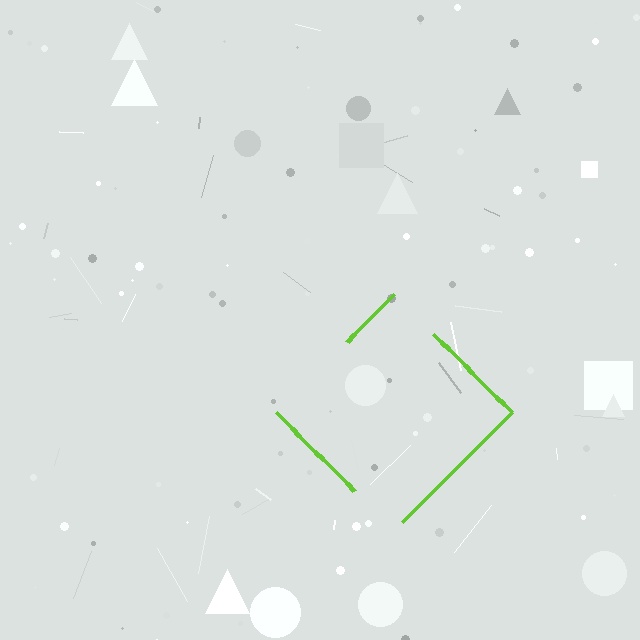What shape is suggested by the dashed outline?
The dashed outline suggests a diamond.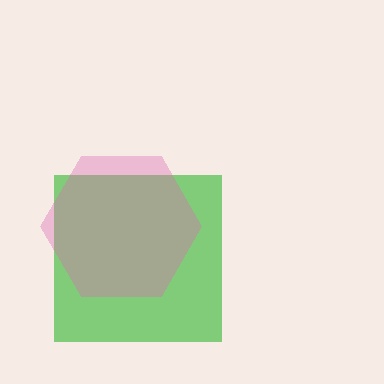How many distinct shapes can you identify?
There are 2 distinct shapes: a green square, a pink hexagon.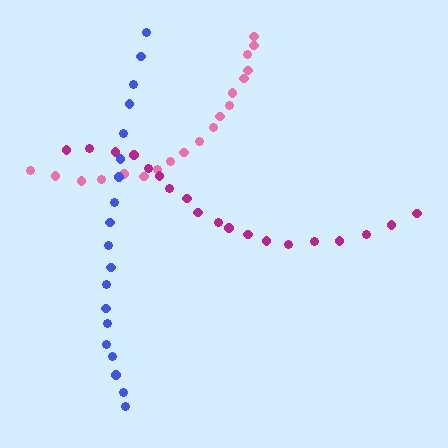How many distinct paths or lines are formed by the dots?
There are 3 distinct paths.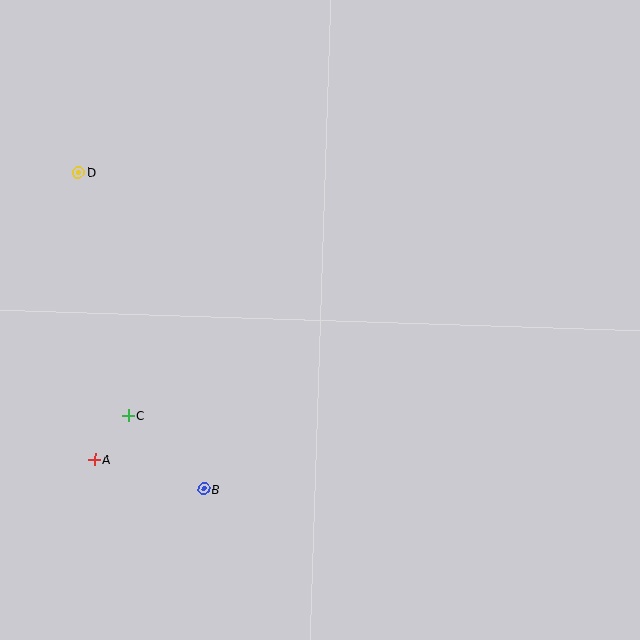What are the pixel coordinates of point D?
Point D is at (78, 173).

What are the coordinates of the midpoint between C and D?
The midpoint between C and D is at (103, 294).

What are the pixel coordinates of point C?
Point C is at (128, 416).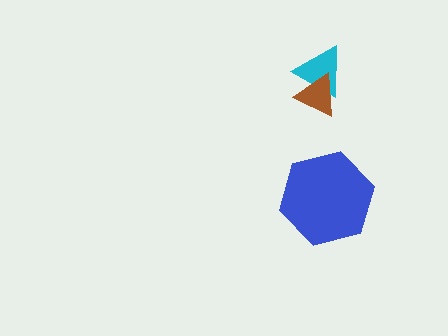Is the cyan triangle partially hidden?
Yes, it is partially covered by another shape.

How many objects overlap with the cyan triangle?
1 object overlaps with the cyan triangle.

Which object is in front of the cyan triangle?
The brown triangle is in front of the cyan triangle.